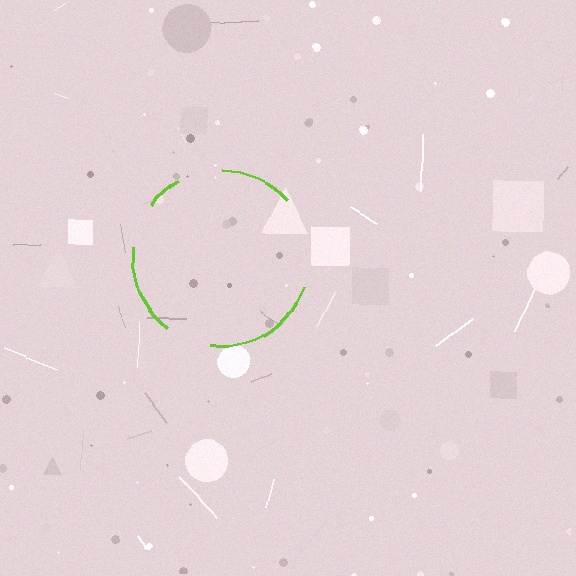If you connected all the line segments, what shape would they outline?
They would outline a circle.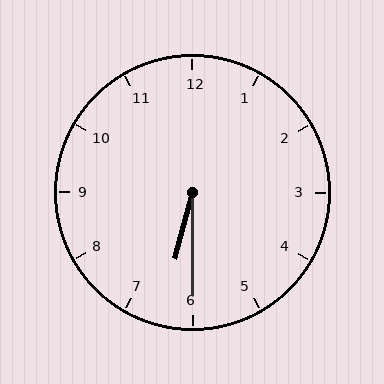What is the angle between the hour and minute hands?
Approximately 15 degrees.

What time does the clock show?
6:30.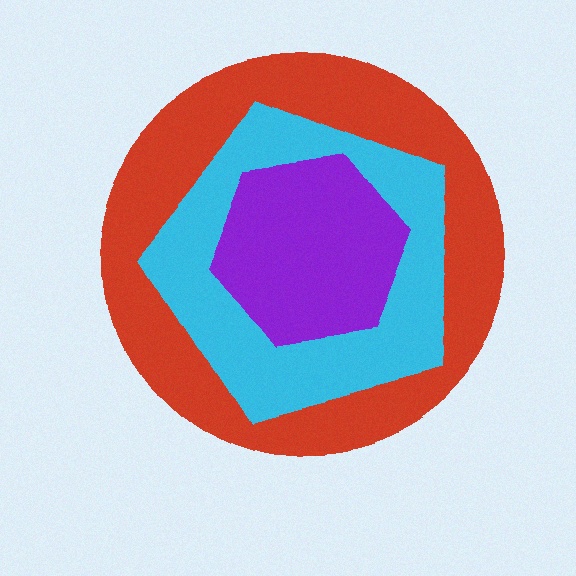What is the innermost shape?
The purple hexagon.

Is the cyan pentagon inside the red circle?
Yes.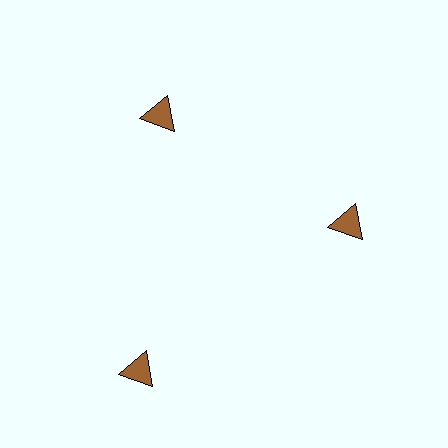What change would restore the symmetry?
The symmetry would be restored by moving it inward, back onto the ring so that all 3 triangles sit at equal angles and equal distance from the center.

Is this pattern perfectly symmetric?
No. The 3 brown triangles are arranged in a ring, but one element near the 7 o'clock position is pushed outward from the center, breaking the 3-fold rotational symmetry.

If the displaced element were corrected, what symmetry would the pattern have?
It would have 3-fold rotational symmetry — the pattern would map onto itself every 120 degrees.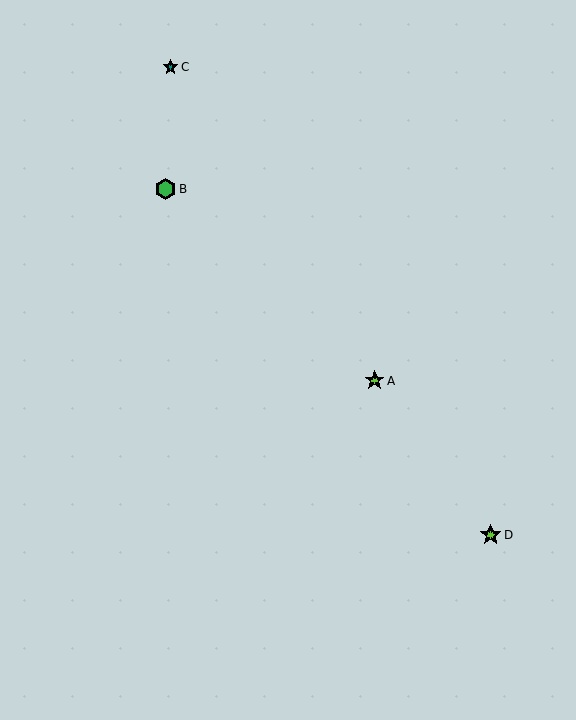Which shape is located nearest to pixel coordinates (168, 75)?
The teal star (labeled C) at (171, 67) is nearest to that location.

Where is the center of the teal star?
The center of the teal star is at (171, 67).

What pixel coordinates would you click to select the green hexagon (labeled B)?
Click at (166, 189) to select the green hexagon B.